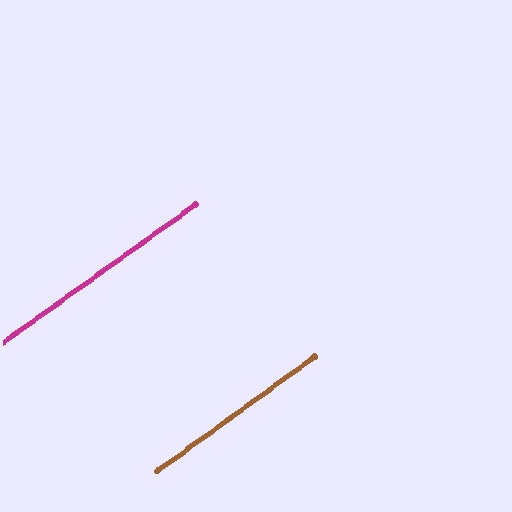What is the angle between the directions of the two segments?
Approximately 0 degrees.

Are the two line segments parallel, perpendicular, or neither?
Parallel — their directions differ by only 0.3°.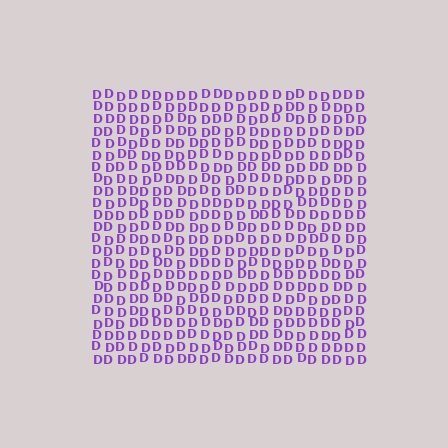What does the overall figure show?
The overall figure shows a square.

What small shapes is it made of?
It is made of small letter D's.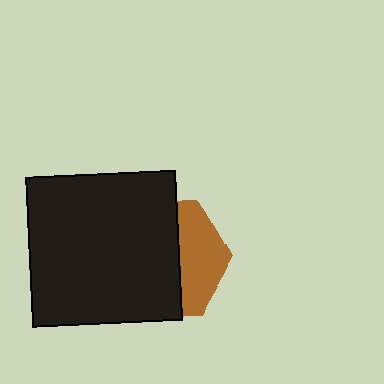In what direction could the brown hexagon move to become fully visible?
The brown hexagon could move right. That would shift it out from behind the black square entirely.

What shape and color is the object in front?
The object in front is a black square.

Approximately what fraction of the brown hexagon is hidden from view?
Roughly 64% of the brown hexagon is hidden behind the black square.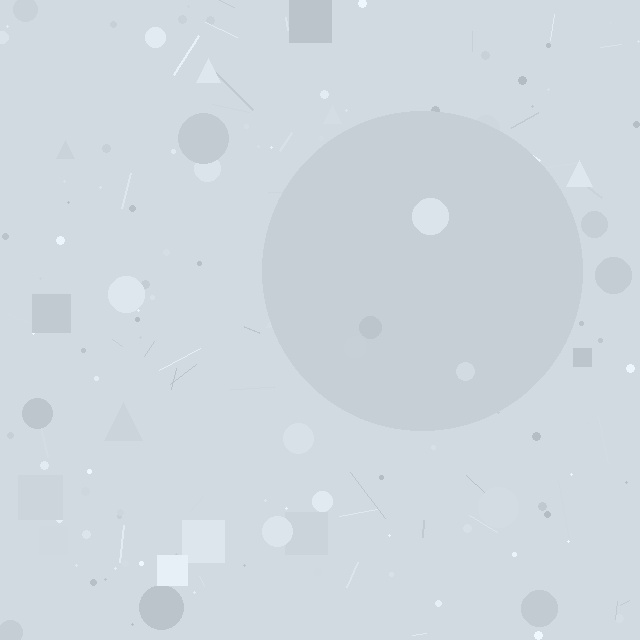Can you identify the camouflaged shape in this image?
The camouflaged shape is a circle.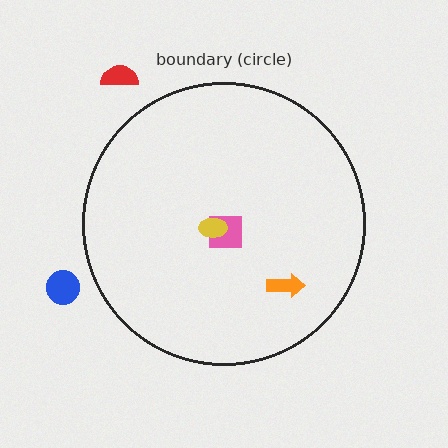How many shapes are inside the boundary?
3 inside, 2 outside.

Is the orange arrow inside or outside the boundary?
Inside.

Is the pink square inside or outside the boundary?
Inside.